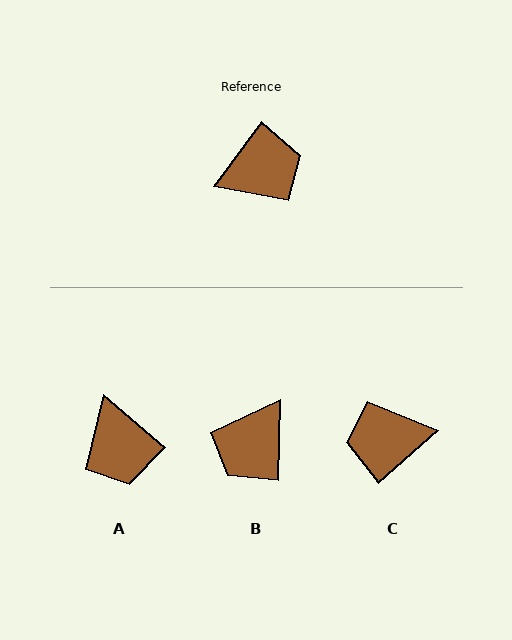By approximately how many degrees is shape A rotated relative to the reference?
Approximately 94 degrees clockwise.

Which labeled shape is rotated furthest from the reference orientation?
C, about 168 degrees away.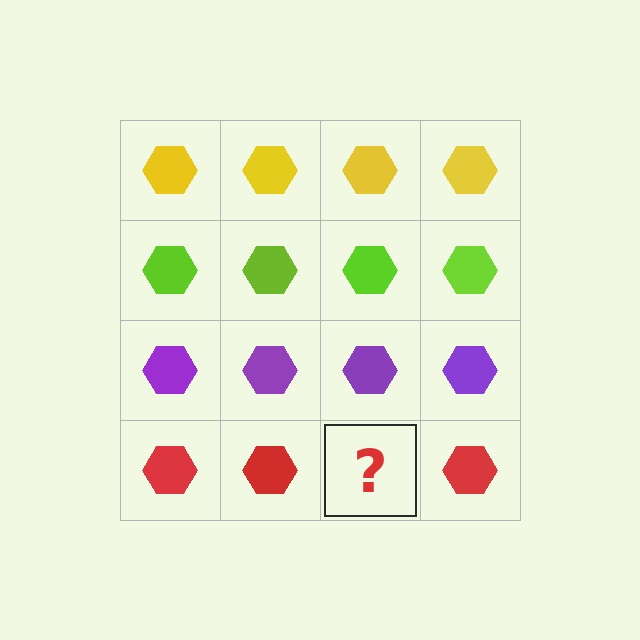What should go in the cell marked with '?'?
The missing cell should contain a red hexagon.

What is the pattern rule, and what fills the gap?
The rule is that each row has a consistent color. The gap should be filled with a red hexagon.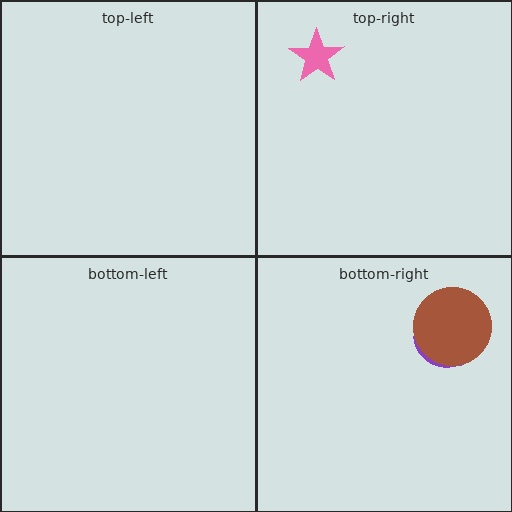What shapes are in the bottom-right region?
The purple semicircle, the brown circle.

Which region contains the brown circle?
The bottom-right region.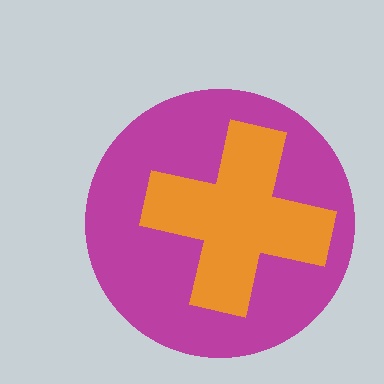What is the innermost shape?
The orange cross.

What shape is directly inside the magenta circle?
The orange cross.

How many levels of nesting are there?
2.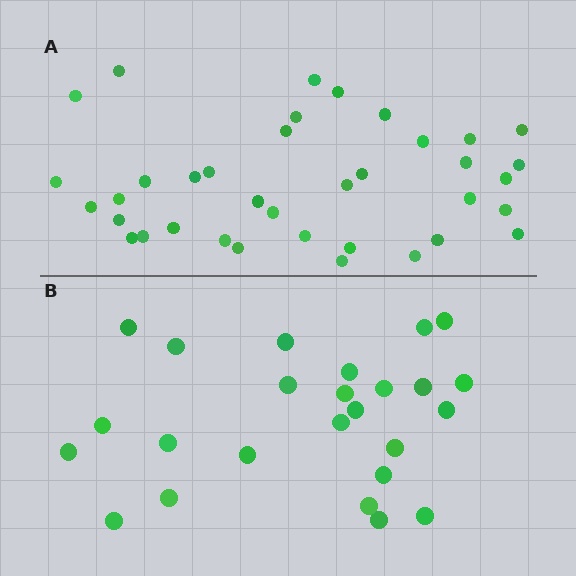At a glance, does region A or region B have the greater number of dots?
Region A (the top region) has more dots.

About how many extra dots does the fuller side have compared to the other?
Region A has roughly 12 or so more dots than region B.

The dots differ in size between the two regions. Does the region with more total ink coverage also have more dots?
No. Region B has more total ink coverage because its dots are larger, but region A actually contains more individual dots. Total area can be misleading — the number of items is what matters here.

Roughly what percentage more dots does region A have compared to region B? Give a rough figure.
About 50% more.